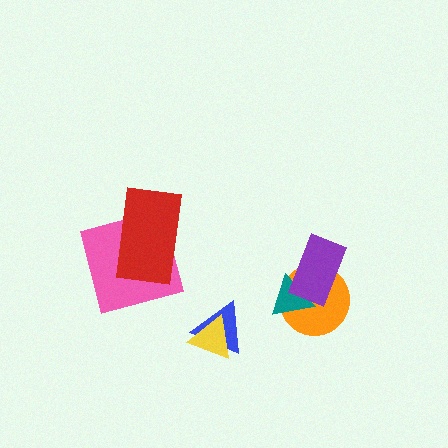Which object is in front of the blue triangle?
The yellow triangle is in front of the blue triangle.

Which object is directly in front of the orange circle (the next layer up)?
The teal triangle is directly in front of the orange circle.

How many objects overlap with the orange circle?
2 objects overlap with the orange circle.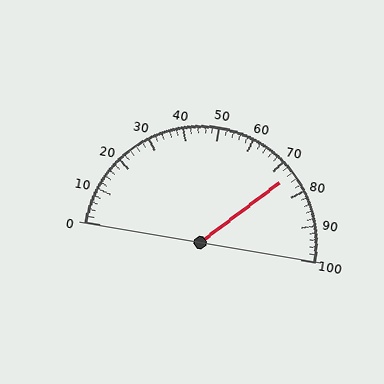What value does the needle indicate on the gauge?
The needle indicates approximately 74.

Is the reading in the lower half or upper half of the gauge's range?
The reading is in the upper half of the range (0 to 100).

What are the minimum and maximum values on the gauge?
The gauge ranges from 0 to 100.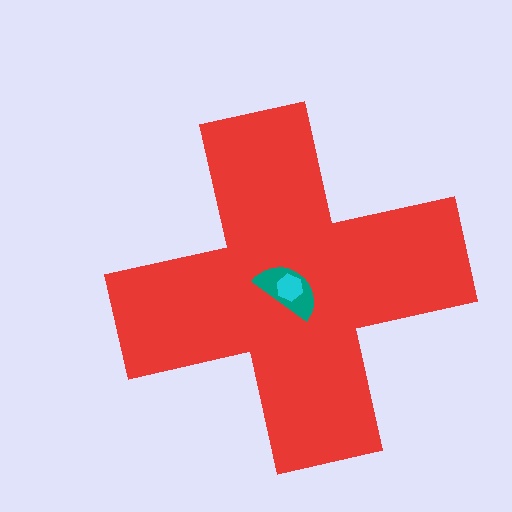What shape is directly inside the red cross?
The teal semicircle.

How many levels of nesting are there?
3.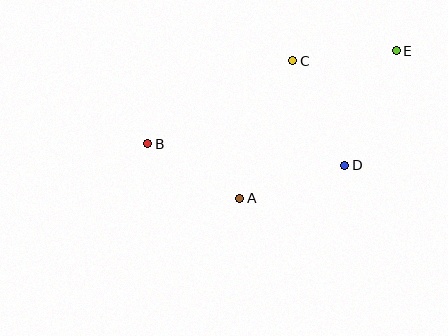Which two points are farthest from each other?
Points B and E are farthest from each other.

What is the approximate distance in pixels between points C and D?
The distance between C and D is approximately 117 pixels.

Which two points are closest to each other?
Points C and E are closest to each other.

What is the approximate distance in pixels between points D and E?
The distance between D and E is approximately 125 pixels.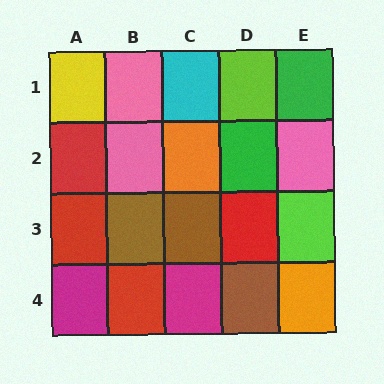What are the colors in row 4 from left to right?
Magenta, red, magenta, brown, orange.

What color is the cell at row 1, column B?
Pink.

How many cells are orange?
2 cells are orange.